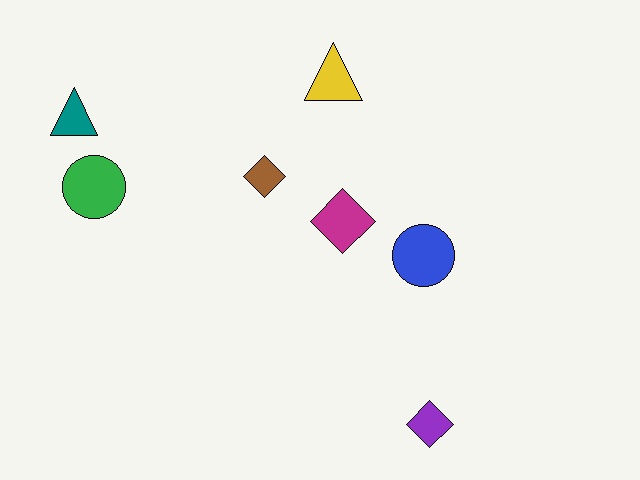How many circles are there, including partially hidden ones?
There are 2 circles.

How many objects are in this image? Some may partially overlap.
There are 7 objects.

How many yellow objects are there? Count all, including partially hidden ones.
There is 1 yellow object.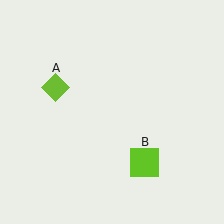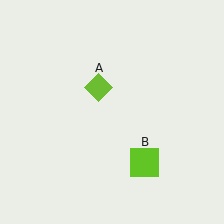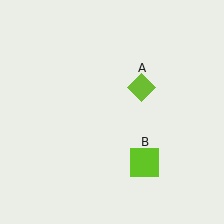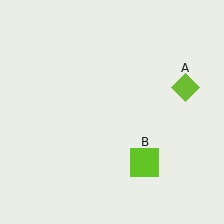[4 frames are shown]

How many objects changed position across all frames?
1 object changed position: lime diamond (object A).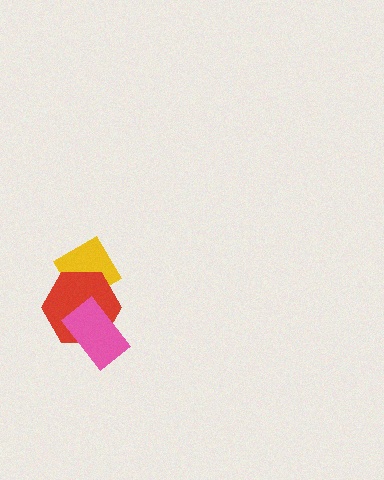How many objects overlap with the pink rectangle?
1 object overlaps with the pink rectangle.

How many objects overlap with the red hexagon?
2 objects overlap with the red hexagon.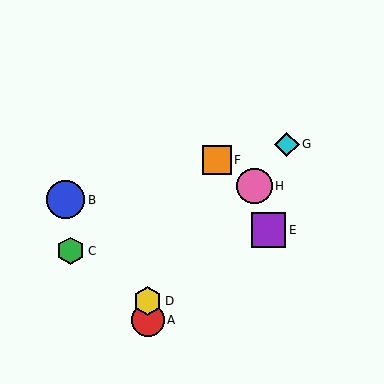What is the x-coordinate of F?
Object F is at x≈217.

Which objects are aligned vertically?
Objects A, D are aligned vertically.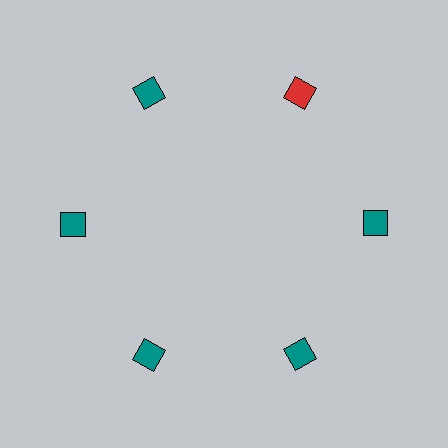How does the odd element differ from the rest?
It has a different color: red instead of teal.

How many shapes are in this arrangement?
There are 6 shapes arranged in a ring pattern.